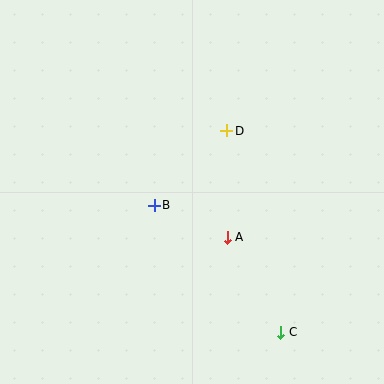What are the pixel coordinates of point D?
Point D is at (227, 131).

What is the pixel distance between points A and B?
The distance between A and B is 80 pixels.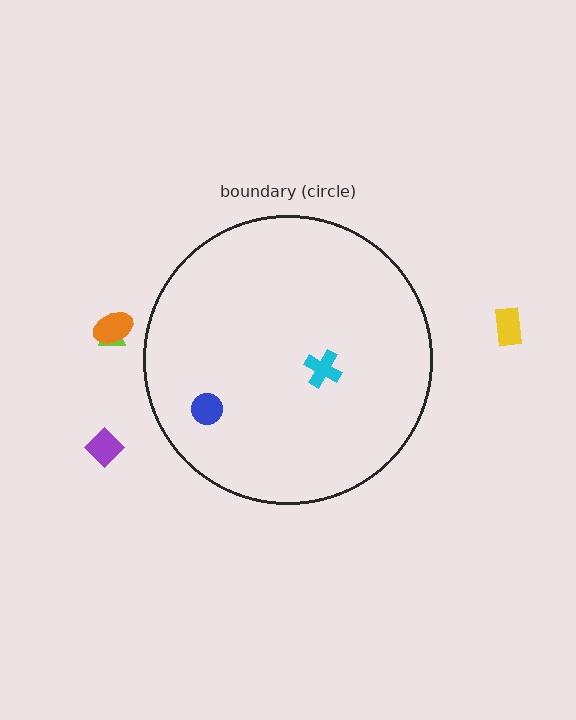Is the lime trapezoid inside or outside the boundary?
Outside.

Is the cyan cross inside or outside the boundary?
Inside.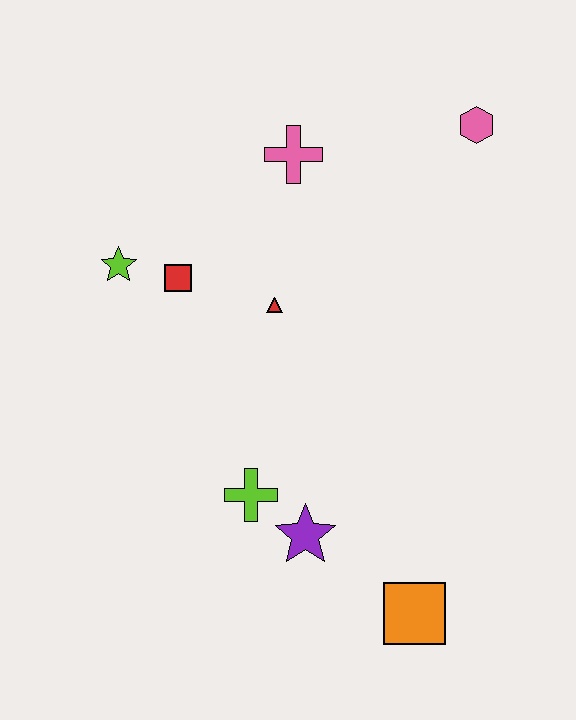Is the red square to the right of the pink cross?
No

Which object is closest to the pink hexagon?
The pink cross is closest to the pink hexagon.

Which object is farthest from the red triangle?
The orange square is farthest from the red triangle.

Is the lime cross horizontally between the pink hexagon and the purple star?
No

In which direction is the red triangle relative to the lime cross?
The red triangle is above the lime cross.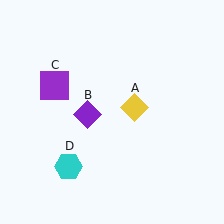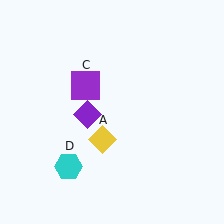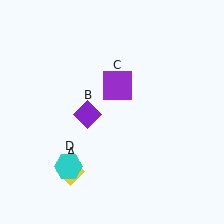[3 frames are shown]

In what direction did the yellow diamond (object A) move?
The yellow diamond (object A) moved down and to the left.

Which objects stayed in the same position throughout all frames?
Purple diamond (object B) and cyan hexagon (object D) remained stationary.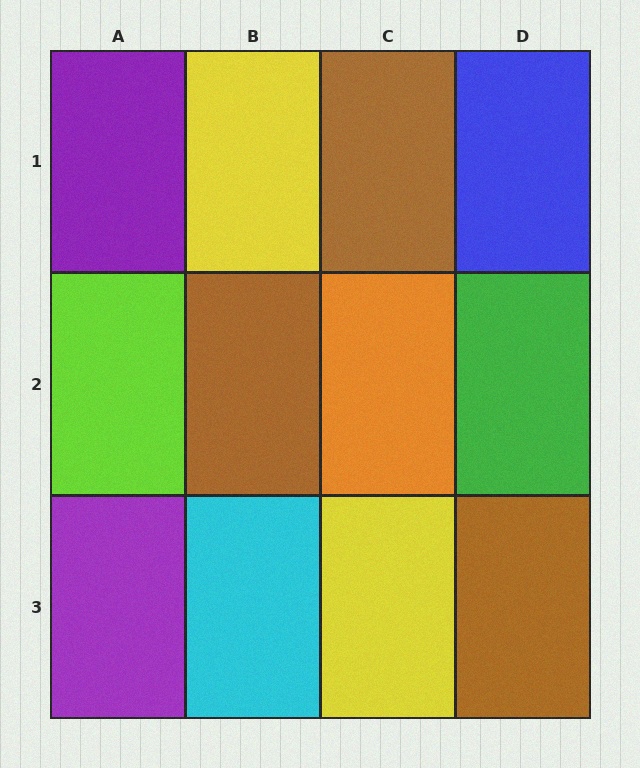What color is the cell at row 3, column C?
Yellow.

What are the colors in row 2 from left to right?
Lime, brown, orange, green.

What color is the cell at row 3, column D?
Brown.